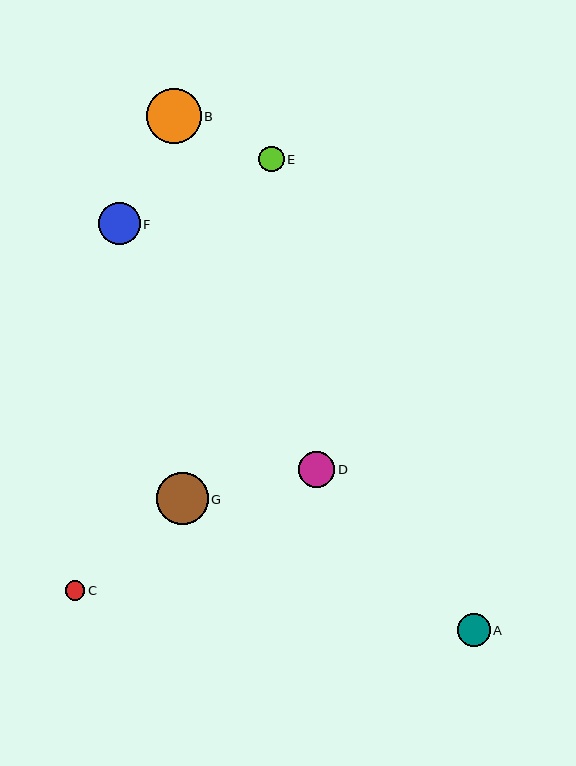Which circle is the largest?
Circle B is the largest with a size of approximately 55 pixels.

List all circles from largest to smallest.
From largest to smallest: B, G, F, D, A, E, C.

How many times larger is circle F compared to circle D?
Circle F is approximately 1.2 times the size of circle D.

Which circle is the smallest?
Circle C is the smallest with a size of approximately 20 pixels.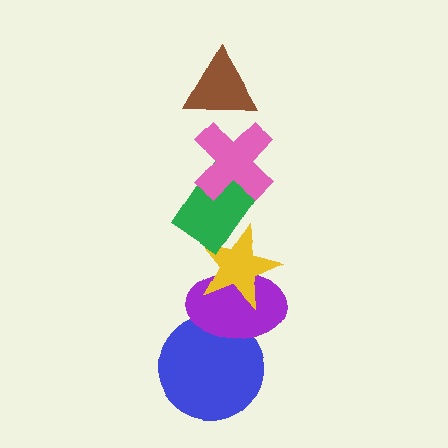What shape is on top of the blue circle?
The purple ellipse is on top of the blue circle.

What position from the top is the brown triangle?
The brown triangle is 1st from the top.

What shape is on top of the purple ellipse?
The yellow star is on top of the purple ellipse.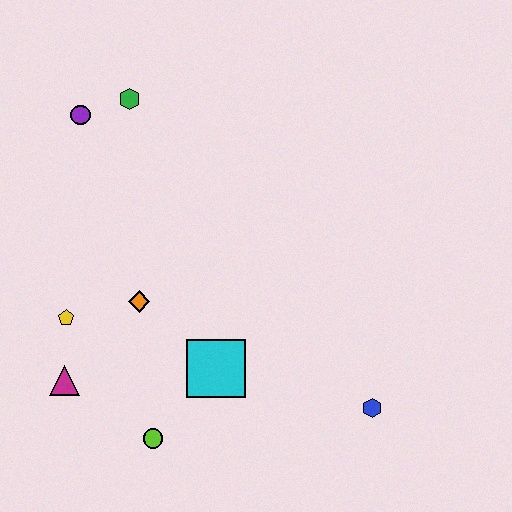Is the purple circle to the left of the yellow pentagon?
No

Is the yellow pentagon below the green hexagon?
Yes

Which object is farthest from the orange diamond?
The blue hexagon is farthest from the orange diamond.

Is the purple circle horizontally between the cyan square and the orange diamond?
No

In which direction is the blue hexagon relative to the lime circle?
The blue hexagon is to the right of the lime circle.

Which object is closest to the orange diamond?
The yellow pentagon is closest to the orange diamond.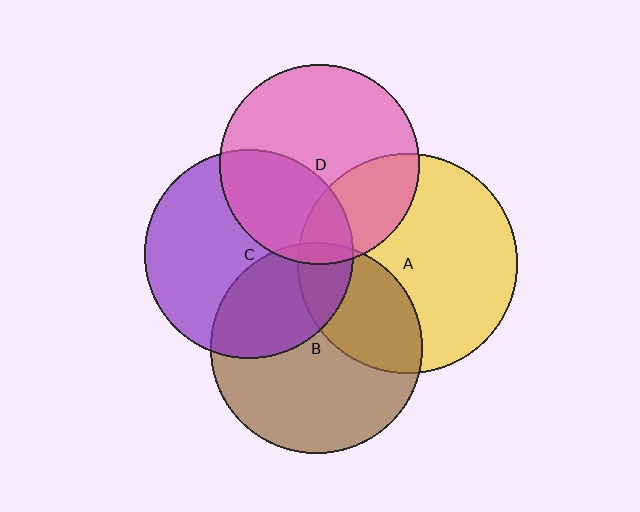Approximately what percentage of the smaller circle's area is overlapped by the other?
Approximately 5%.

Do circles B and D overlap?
Yes.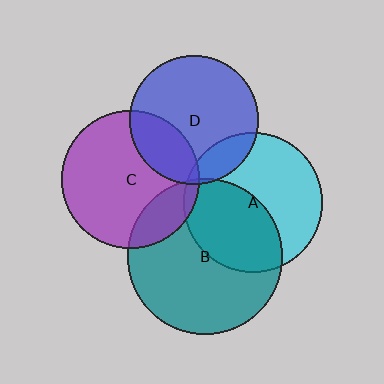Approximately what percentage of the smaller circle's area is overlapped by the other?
Approximately 25%.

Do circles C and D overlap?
Yes.